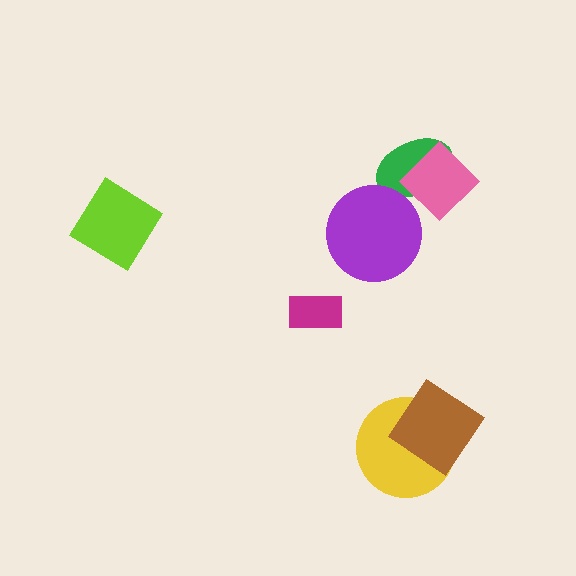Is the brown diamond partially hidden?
No, no other shape covers it.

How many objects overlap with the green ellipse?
2 objects overlap with the green ellipse.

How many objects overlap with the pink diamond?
1 object overlaps with the pink diamond.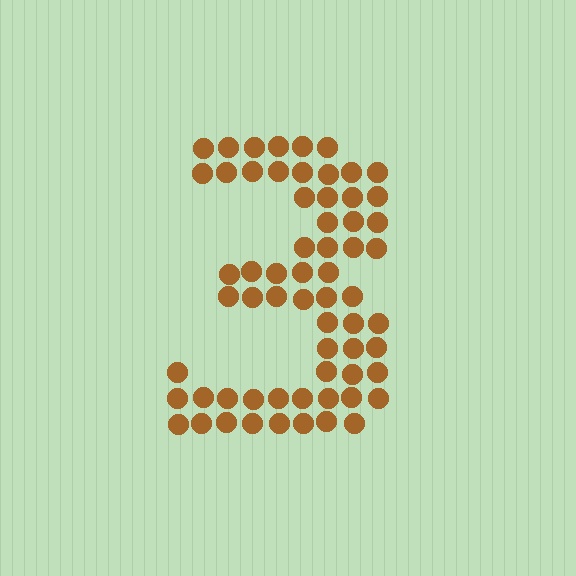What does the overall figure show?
The overall figure shows the digit 3.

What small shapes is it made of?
It is made of small circles.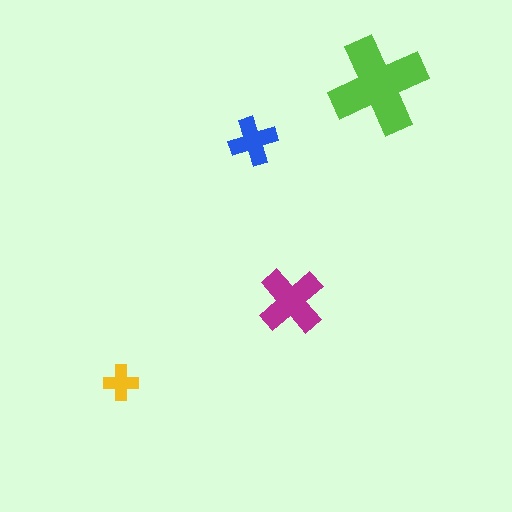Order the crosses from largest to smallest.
the lime one, the magenta one, the blue one, the yellow one.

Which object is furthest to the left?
The yellow cross is leftmost.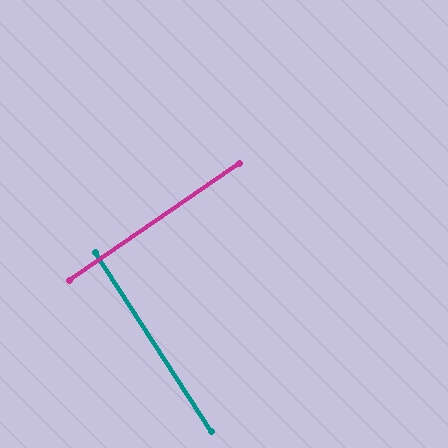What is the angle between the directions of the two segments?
Approximately 88 degrees.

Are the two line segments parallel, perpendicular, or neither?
Perpendicular — they meet at approximately 88°.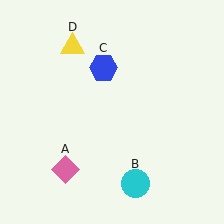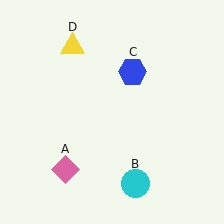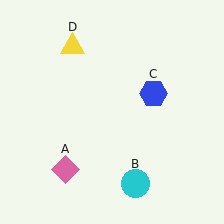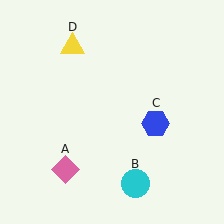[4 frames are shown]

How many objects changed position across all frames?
1 object changed position: blue hexagon (object C).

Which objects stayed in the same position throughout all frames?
Pink diamond (object A) and cyan circle (object B) and yellow triangle (object D) remained stationary.